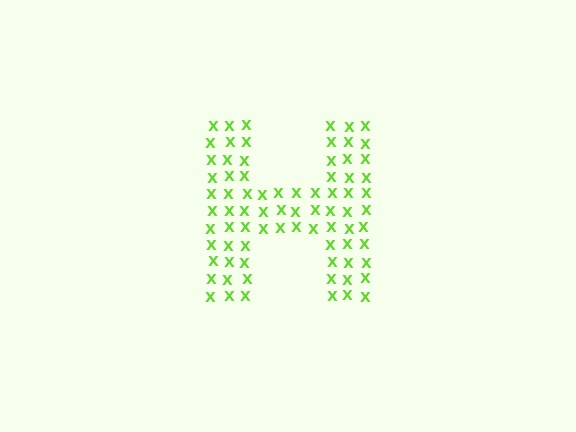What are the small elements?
The small elements are letter X's.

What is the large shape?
The large shape is the letter H.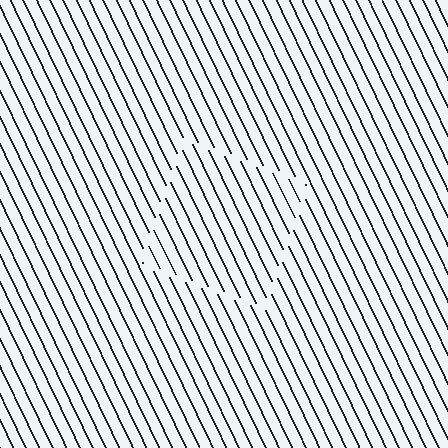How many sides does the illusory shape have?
4 sides — the line-ends trace a square.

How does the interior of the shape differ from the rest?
The interior of the shape contains the same grating, shifted by half a period — the contour is defined by the phase discontinuity where line-ends from the inner and outer gratings abut.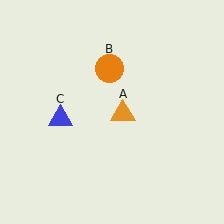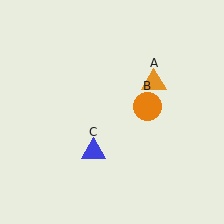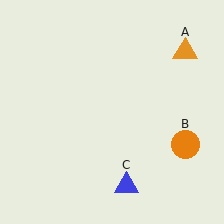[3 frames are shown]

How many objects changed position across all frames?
3 objects changed position: orange triangle (object A), orange circle (object B), blue triangle (object C).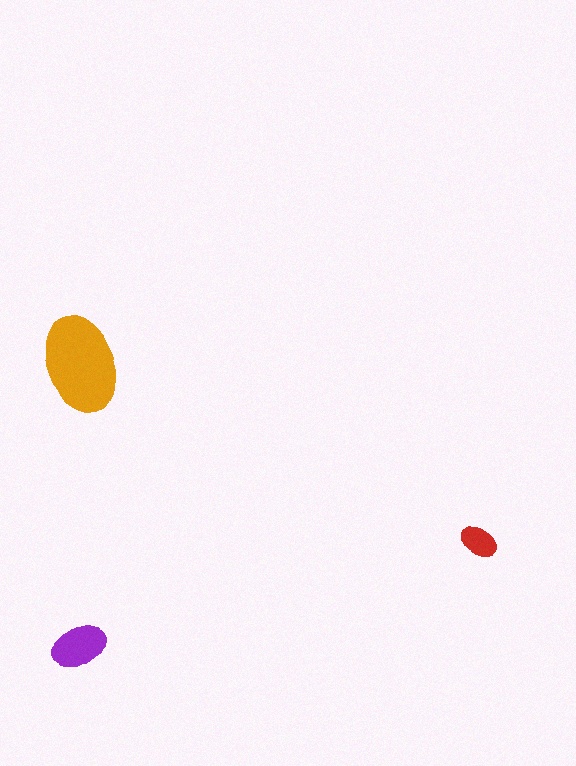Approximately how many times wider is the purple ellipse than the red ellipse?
About 1.5 times wider.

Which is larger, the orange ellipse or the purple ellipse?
The orange one.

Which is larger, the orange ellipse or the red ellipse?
The orange one.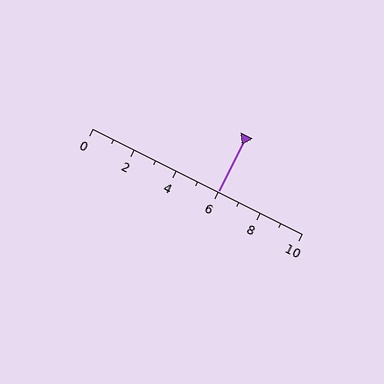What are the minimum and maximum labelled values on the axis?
The axis runs from 0 to 10.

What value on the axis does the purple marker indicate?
The marker indicates approximately 6.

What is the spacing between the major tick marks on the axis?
The major ticks are spaced 2 apart.